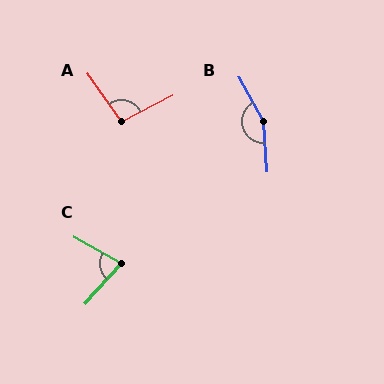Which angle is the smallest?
C, at approximately 77 degrees.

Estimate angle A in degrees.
Approximately 98 degrees.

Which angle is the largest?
B, at approximately 155 degrees.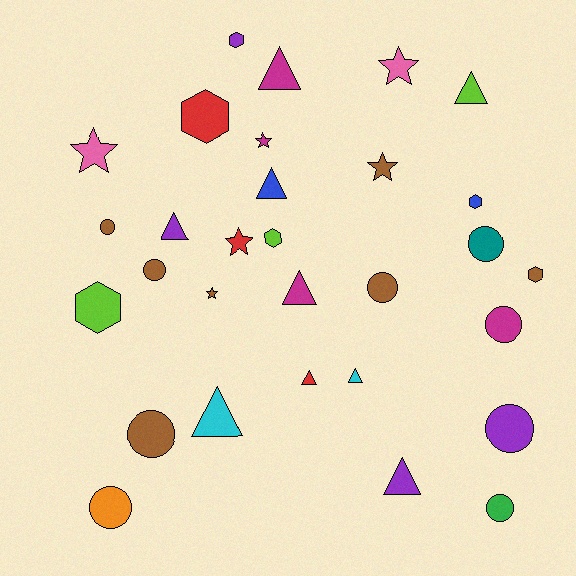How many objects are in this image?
There are 30 objects.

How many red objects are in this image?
There are 3 red objects.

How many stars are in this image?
There are 6 stars.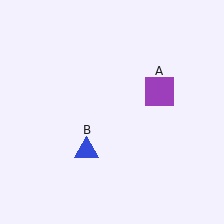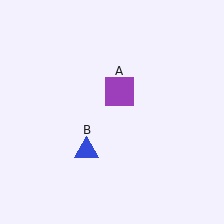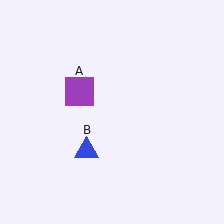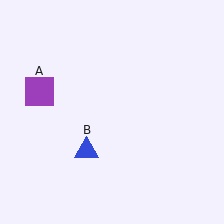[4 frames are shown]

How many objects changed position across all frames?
1 object changed position: purple square (object A).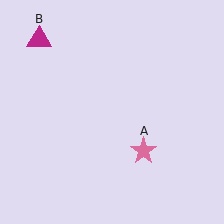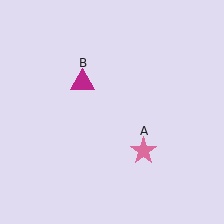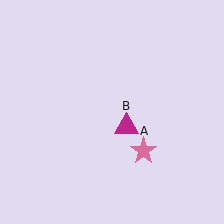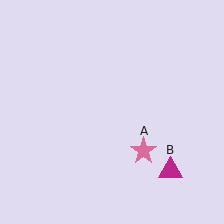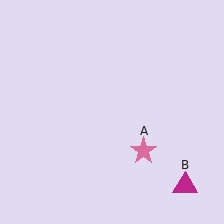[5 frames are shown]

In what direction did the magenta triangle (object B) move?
The magenta triangle (object B) moved down and to the right.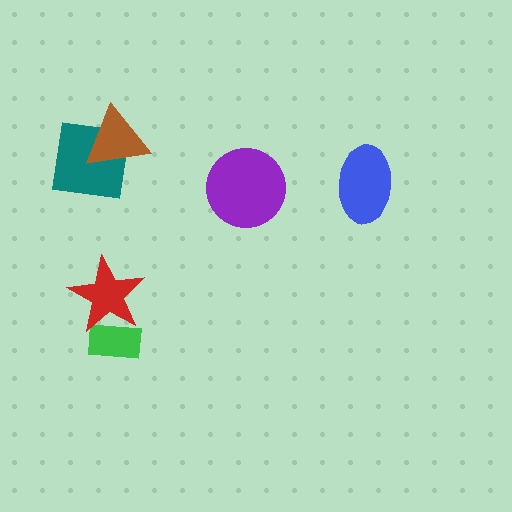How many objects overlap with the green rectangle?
1 object overlaps with the green rectangle.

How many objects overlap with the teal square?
1 object overlaps with the teal square.